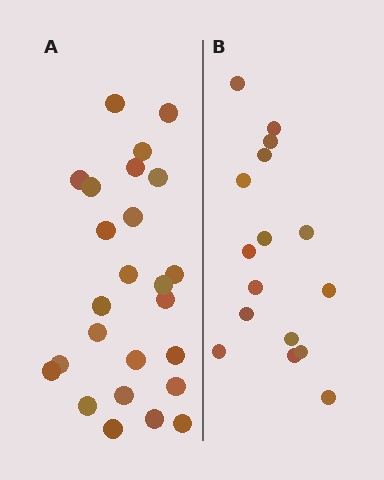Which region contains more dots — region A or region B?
Region A (the left region) has more dots.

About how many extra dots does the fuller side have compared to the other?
Region A has roughly 8 or so more dots than region B.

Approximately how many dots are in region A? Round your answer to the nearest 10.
About 20 dots. (The exact count is 25, which rounds to 20.)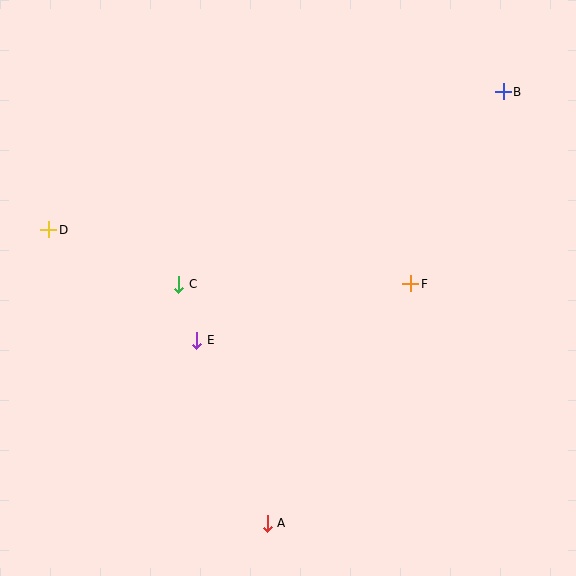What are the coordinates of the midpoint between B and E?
The midpoint between B and E is at (350, 216).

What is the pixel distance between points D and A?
The distance between D and A is 366 pixels.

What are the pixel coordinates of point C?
Point C is at (179, 284).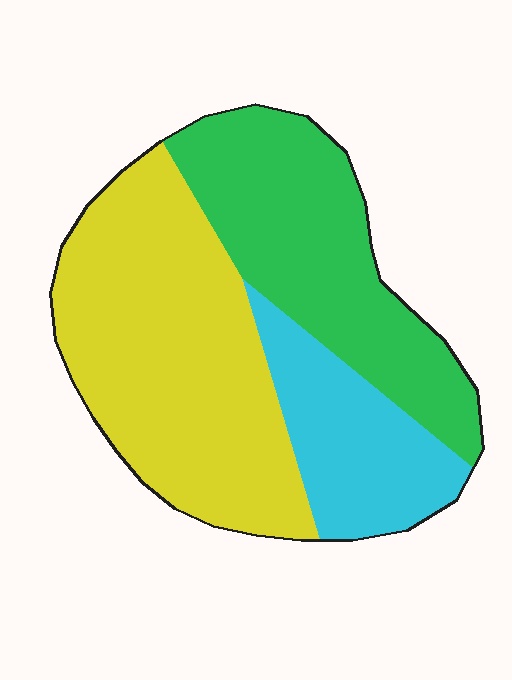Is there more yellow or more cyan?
Yellow.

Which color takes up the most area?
Yellow, at roughly 45%.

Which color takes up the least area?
Cyan, at roughly 20%.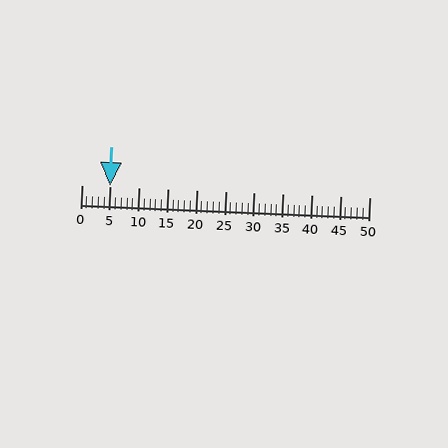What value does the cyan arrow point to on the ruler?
The cyan arrow points to approximately 5.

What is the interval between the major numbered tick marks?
The major tick marks are spaced 5 units apart.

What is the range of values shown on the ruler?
The ruler shows values from 0 to 50.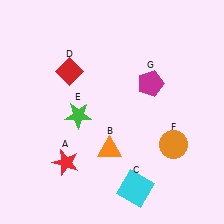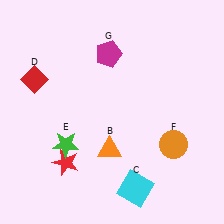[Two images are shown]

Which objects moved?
The objects that moved are: the red diamond (D), the green star (E), the magenta pentagon (G).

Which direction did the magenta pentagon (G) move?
The magenta pentagon (G) moved left.